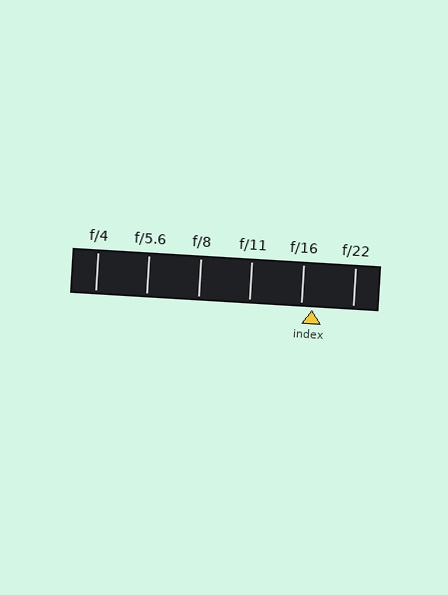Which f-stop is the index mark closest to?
The index mark is closest to f/16.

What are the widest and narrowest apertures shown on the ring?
The widest aperture shown is f/4 and the narrowest is f/22.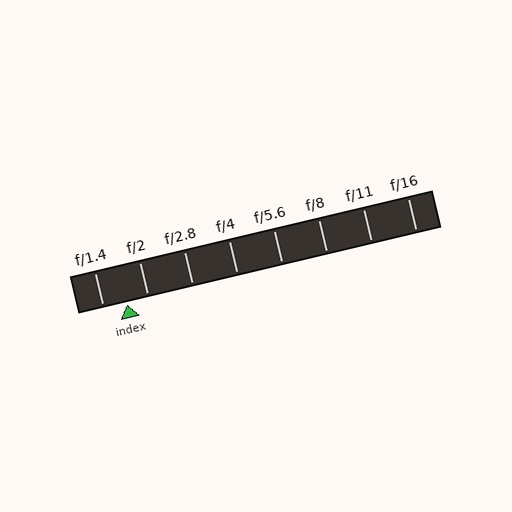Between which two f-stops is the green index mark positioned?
The index mark is between f/1.4 and f/2.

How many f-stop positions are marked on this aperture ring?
There are 8 f-stop positions marked.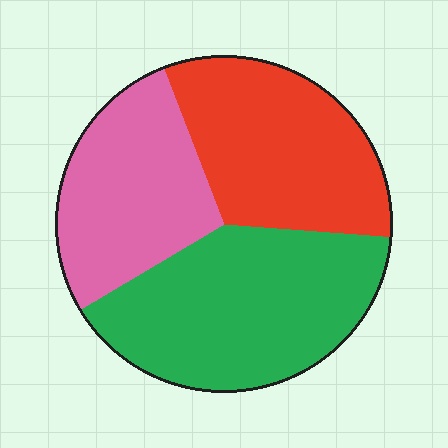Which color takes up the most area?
Green, at roughly 40%.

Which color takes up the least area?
Pink, at roughly 30%.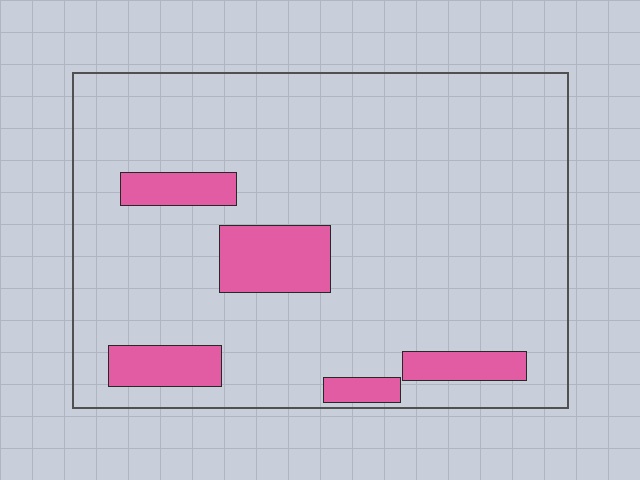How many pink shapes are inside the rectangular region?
5.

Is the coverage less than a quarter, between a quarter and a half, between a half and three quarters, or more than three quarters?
Less than a quarter.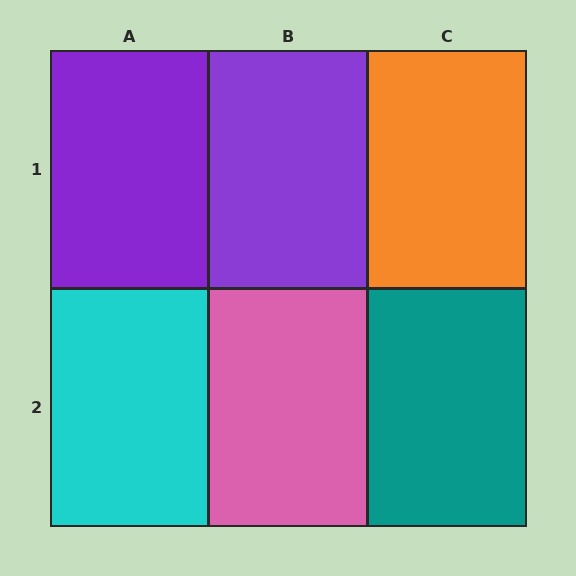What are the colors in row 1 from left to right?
Purple, purple, orange.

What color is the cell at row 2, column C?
Teal.